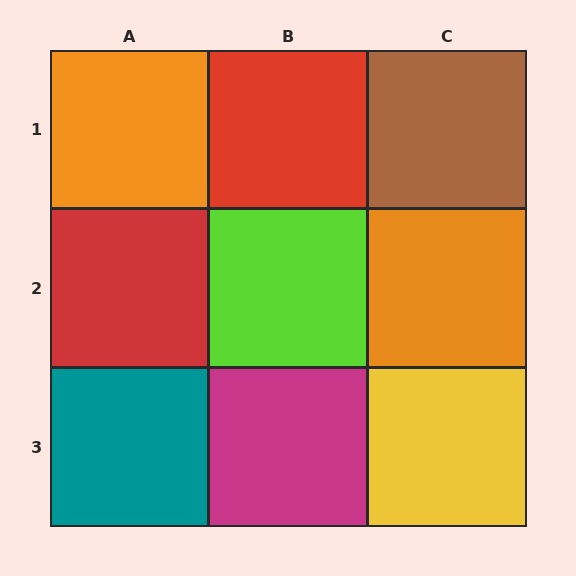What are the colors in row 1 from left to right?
Orange, red, brown.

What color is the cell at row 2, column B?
Lime.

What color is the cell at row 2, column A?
Red.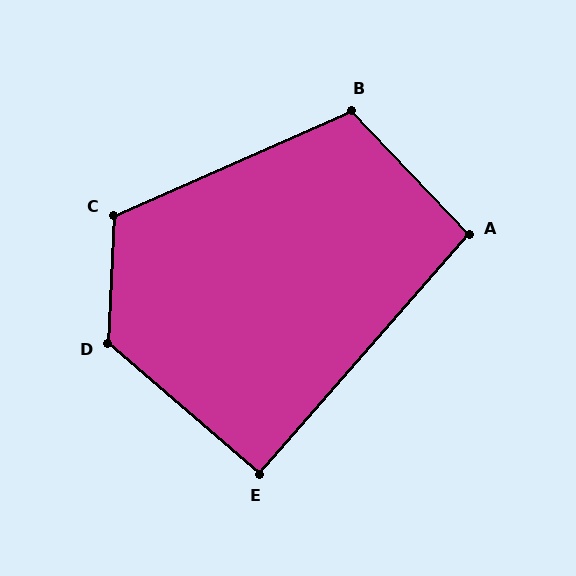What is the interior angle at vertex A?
Approximately 95 degrees (obtuse).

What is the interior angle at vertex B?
Approximately 109 degrees (obtuse).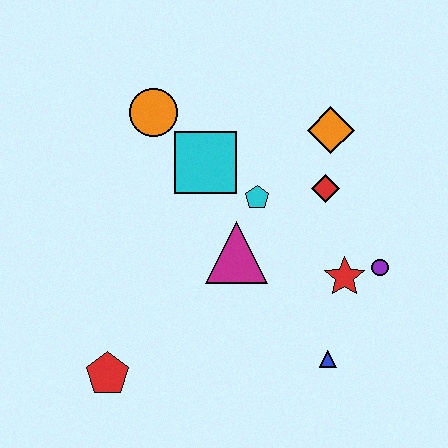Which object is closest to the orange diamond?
The red diamond is closest to the orange diamond.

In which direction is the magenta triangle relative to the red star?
The magenta triangle is to the left of the red star.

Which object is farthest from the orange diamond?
The red pentagon is farthest from the orange diamond.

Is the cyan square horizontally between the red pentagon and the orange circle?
No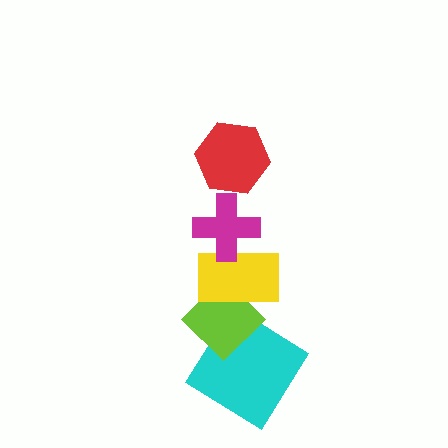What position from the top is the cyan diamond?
The cyan diamond is 5th from the top.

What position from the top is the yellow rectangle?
The yellow rectangle is 3rd from the top.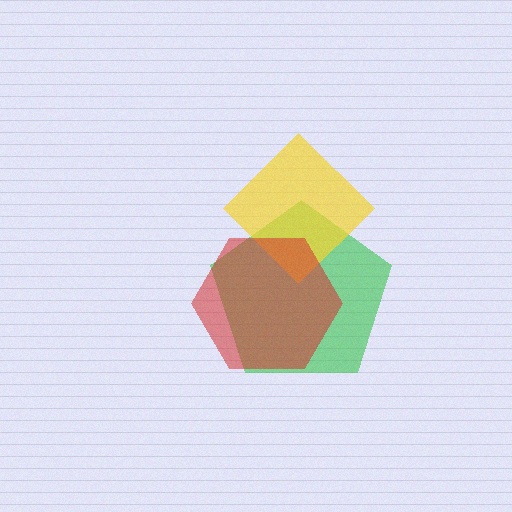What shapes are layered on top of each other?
The layered shapes are: a green pentagon, a yellow diamond, a red hexagon.